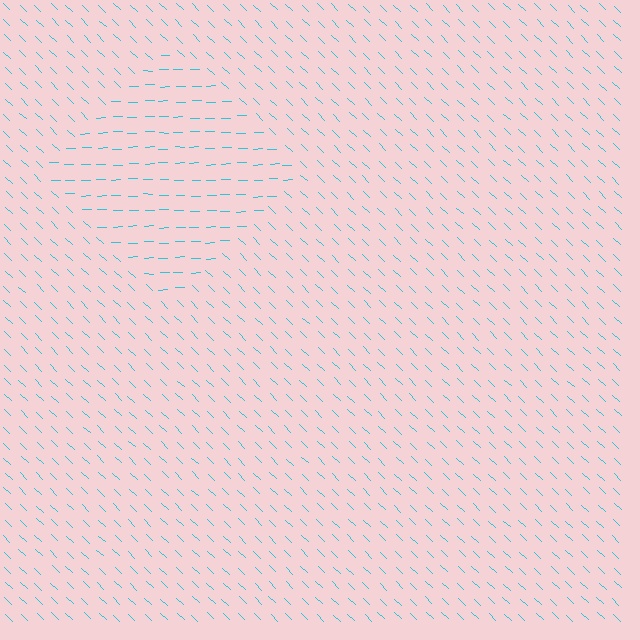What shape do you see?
I see a diamond.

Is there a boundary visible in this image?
Yes, there is a texture boundary formed by a change in line orientation.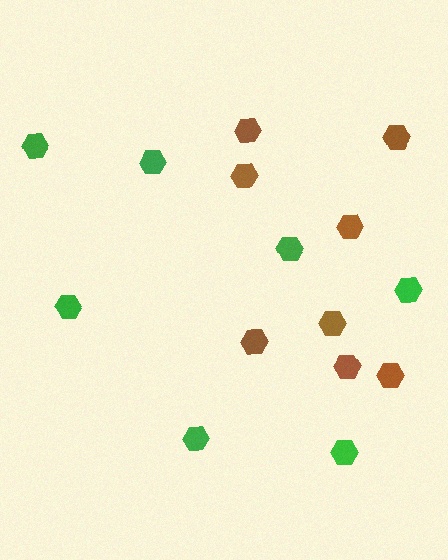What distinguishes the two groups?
There are 2 groups: one group of brown hexagons (8) and one group of green hexagons (7).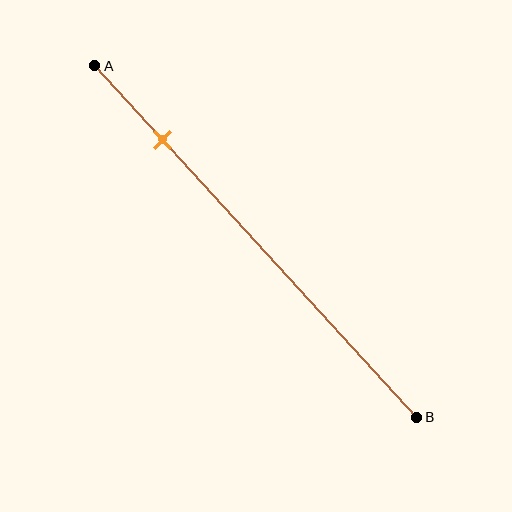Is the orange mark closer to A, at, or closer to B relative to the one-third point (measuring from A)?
The orange mark is closer to point A than the one-third point of segment AB.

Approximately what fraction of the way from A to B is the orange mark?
The orange mark is approximately 20% of the way from A to B.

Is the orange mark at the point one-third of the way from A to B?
No, the mark is at about 20% from A, not at the 33% one-third point.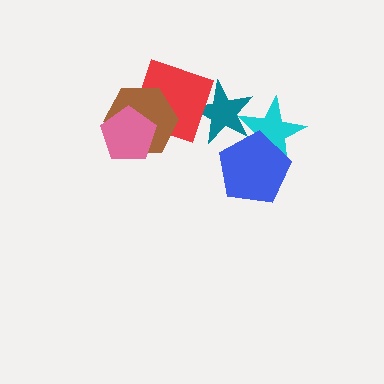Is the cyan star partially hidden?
Yes, it is partially covered by another shape.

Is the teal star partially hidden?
Yes, it is partially covered by another shape.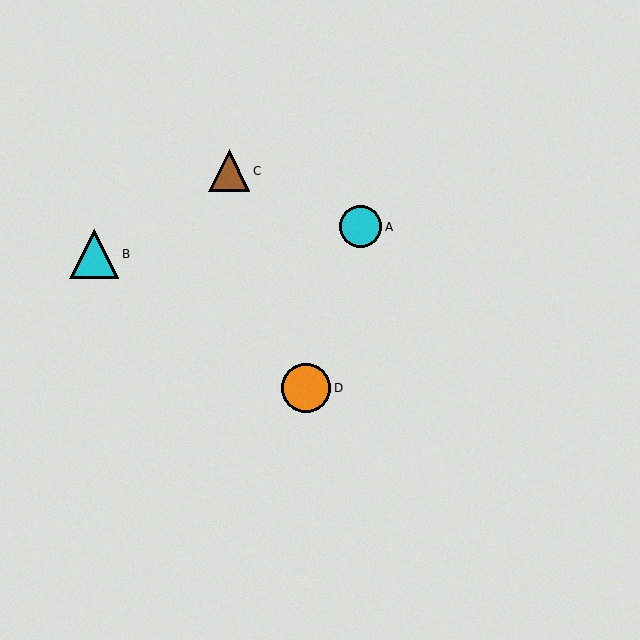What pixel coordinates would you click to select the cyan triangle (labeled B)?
Click at (94, 254) to select the cyan triangle B.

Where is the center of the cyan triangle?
The center of the cyan triangle is at (94, 254).